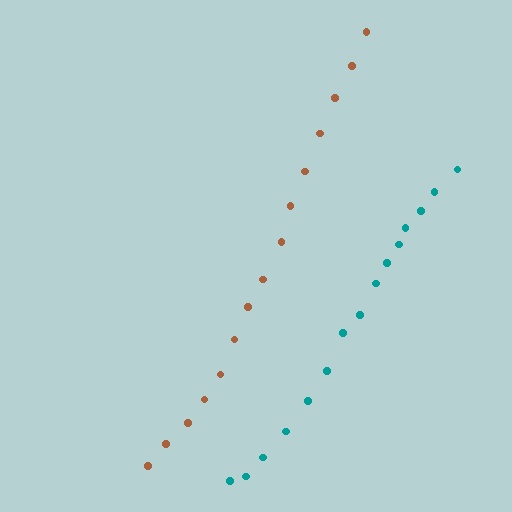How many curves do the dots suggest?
There are 2 distinct paths.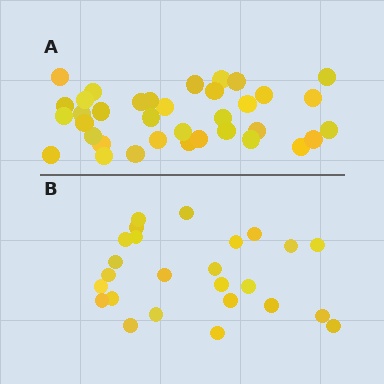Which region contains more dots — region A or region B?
Region A (the top region) has more dots.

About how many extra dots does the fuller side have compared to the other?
Region A has roughly 12 or so more dots than region B.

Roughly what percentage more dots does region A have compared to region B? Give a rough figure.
About 45% more.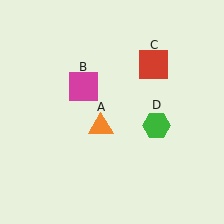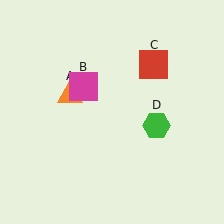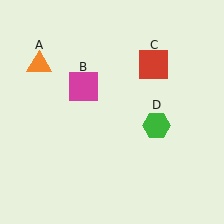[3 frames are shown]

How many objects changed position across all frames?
1 object changed position: orange triangle (object A).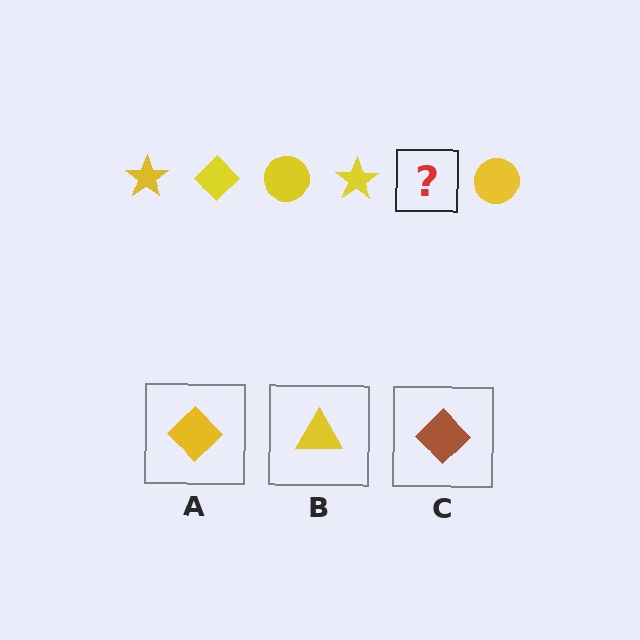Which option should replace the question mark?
Option A.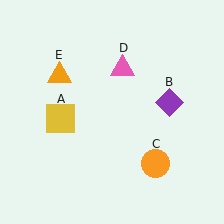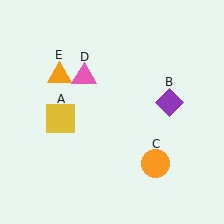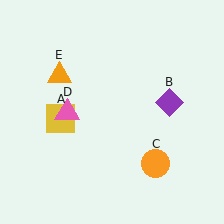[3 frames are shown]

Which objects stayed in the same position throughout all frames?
Yellow square (object A) and purple diamond (object B) and orange circle (object C) and orange triangle (object E) remained stationary.